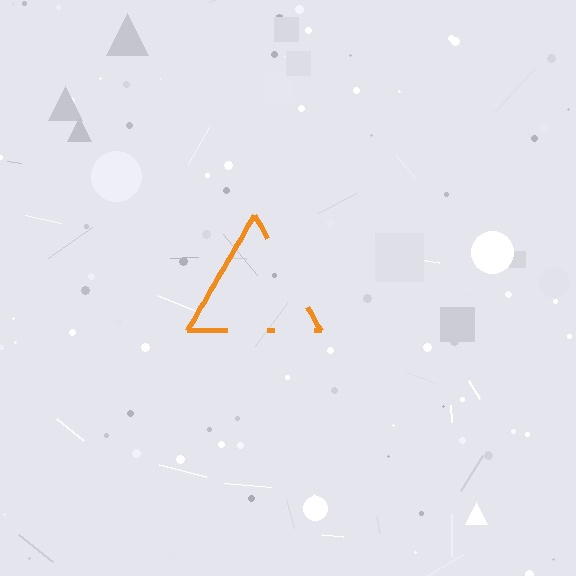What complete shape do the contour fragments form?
The contour fragments form a triangle.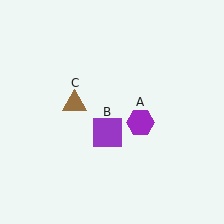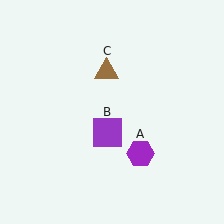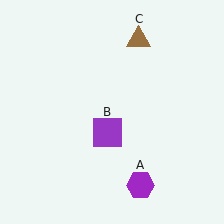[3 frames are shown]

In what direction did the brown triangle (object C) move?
The brown triangle (object C) moved up and to the right.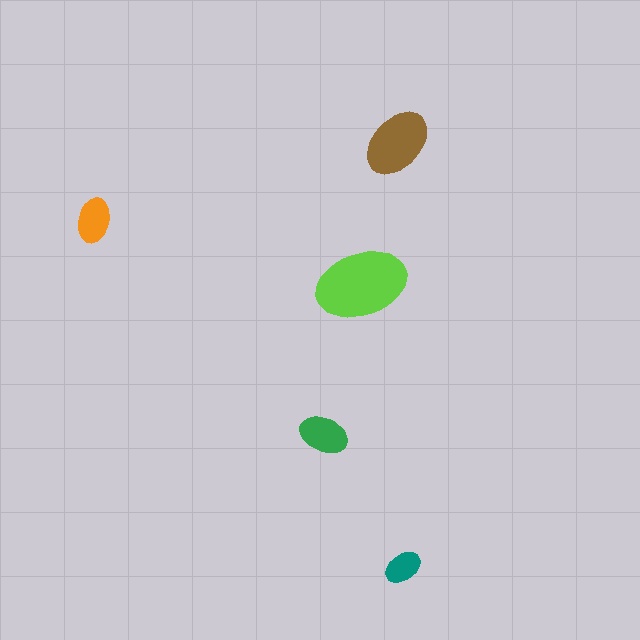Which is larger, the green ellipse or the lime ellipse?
The lime one.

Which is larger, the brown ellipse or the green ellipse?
The brown one.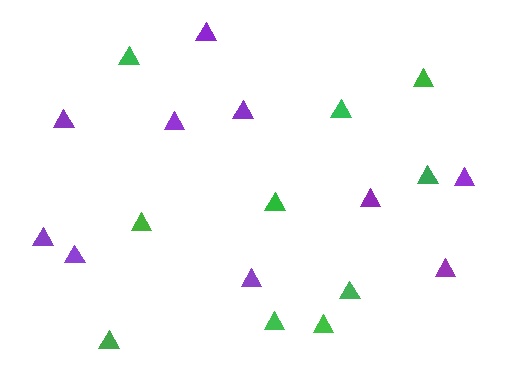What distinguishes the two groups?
There are 2 groups: one group of purple triangles (10) and one group of green triangles (10).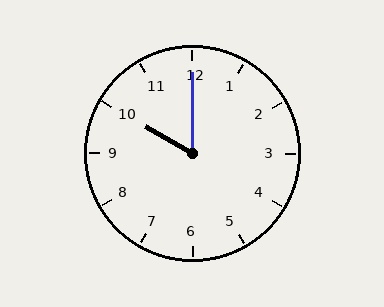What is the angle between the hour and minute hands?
Approximately 60 degrees.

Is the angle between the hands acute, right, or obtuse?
It is acute.